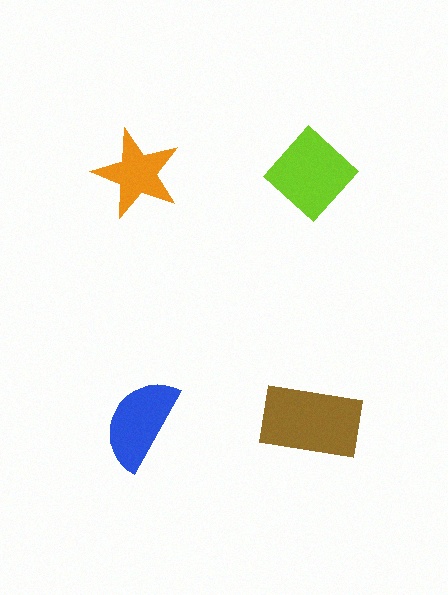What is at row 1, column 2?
A lime diamond.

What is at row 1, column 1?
An orange star.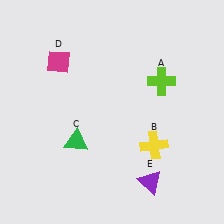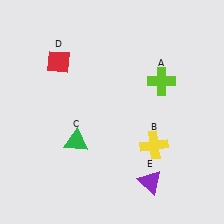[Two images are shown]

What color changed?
The diamond (D) changed from magenta in Image 1 to red in Image 2.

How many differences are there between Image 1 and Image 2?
There is 1 difference between the two images.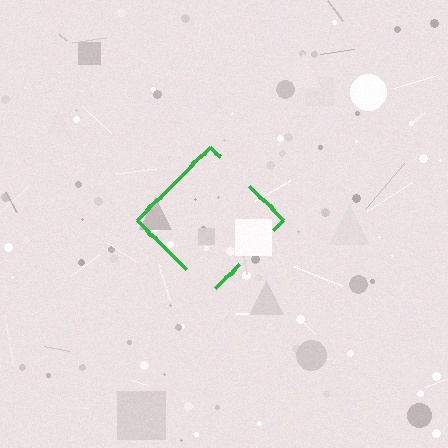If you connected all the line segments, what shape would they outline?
They would outline a diamond.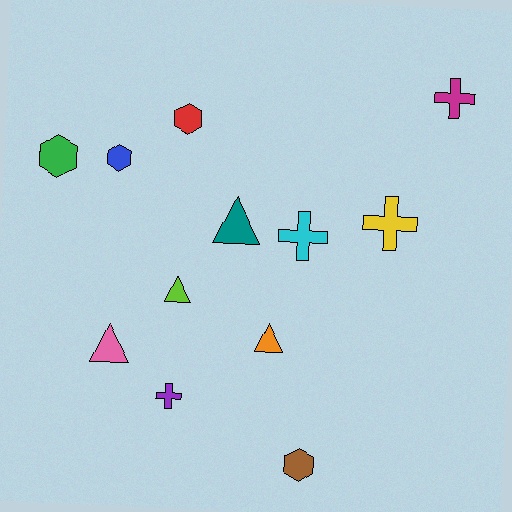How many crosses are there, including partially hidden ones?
There are 4 crosses.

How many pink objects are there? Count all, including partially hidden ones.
There is 1 pink object.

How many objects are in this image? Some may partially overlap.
There are 12 objects.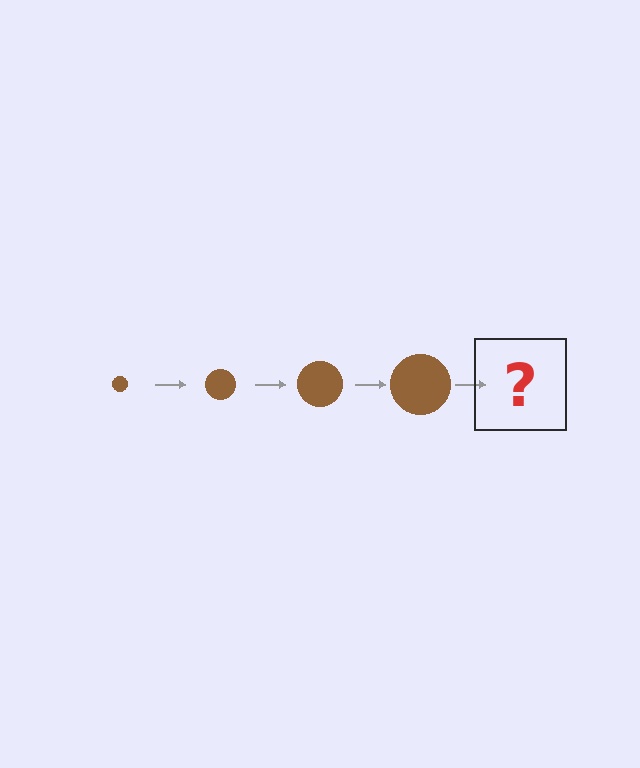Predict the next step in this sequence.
The next step is a brown circle, larger than the previous one.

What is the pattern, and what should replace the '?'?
The pattern is that the circle gets progressively larger each step. The '?' should be a brown circle, larger than the previous one.